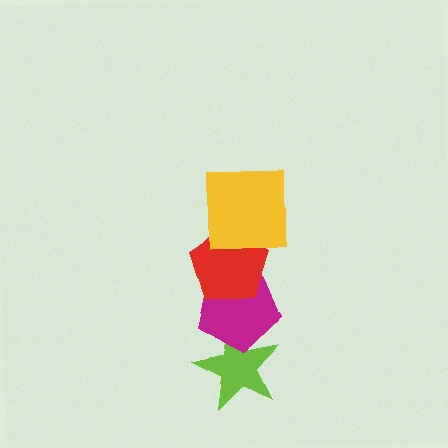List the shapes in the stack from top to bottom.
From top to bottom: the yellow square, the red pentagon, the magenta pentagon, the lime star.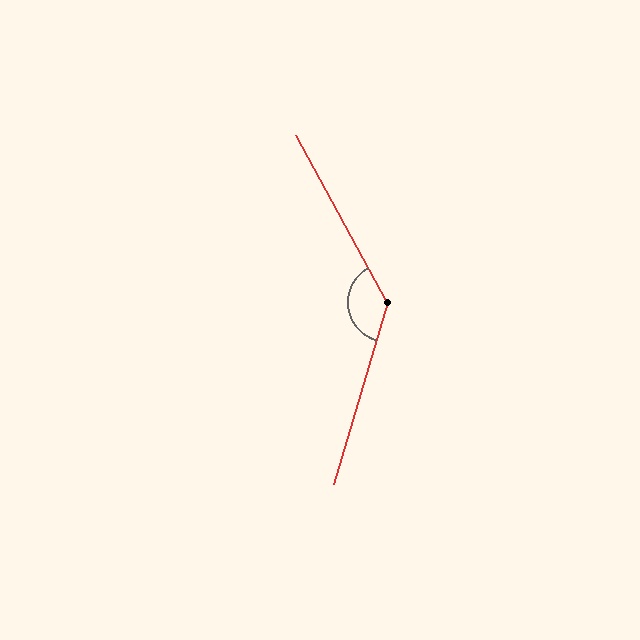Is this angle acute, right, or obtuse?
It is obtuse.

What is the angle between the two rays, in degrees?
Approximately 135 degrees.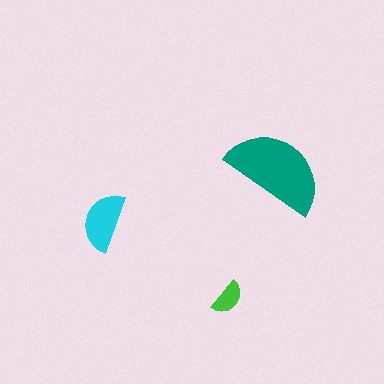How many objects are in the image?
There are 3 objects in the image.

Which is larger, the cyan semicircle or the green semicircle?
The cyan one.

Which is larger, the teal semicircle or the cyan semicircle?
The teal one.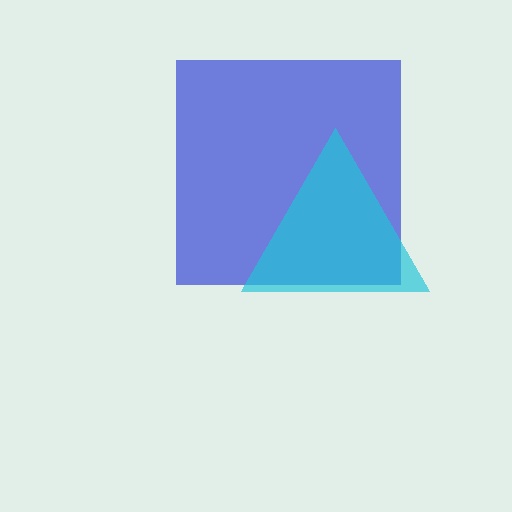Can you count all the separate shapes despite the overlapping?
Yes, there are 2 separate shapes.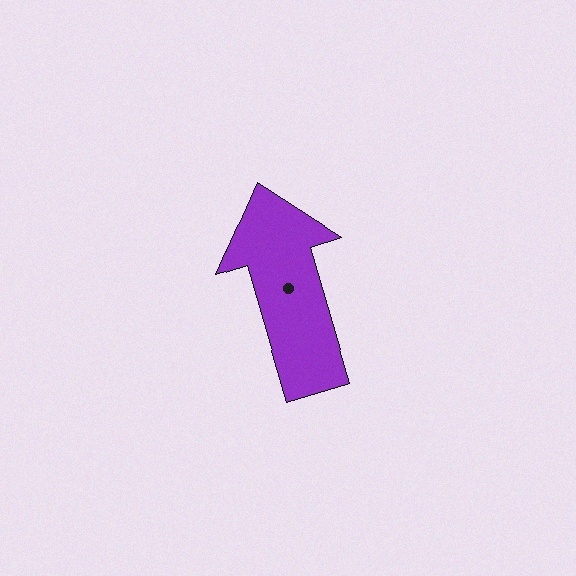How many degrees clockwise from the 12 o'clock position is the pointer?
Approximately 344 degrees.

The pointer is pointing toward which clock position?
Roughly 11 o'clock.